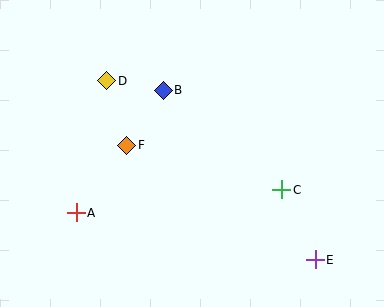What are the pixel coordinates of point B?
Point B is at (163, 90).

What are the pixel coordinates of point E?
Point E is at (315, 260).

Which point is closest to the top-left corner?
Point D is closest to the top-left corner.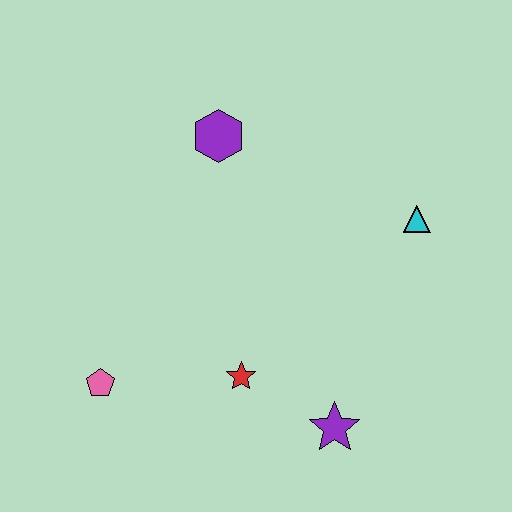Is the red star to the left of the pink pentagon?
No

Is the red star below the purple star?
No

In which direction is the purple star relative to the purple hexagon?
The purple star is below the purple hexagon.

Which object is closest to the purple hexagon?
The cyan triangle is closest to the purple hexagon.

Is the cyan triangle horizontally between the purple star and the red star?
No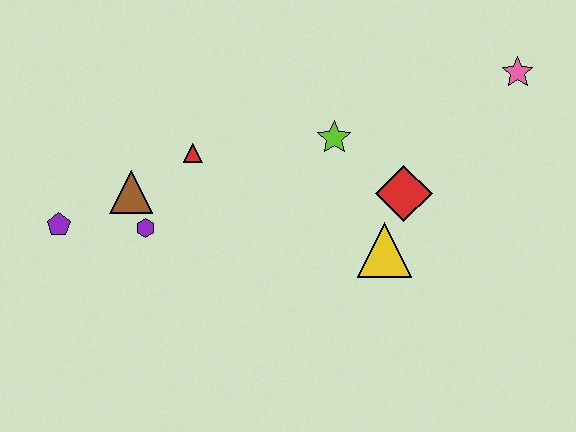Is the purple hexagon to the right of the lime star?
No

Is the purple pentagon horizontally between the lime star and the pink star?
No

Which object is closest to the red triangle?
The brown triangle is closest to the red triangle.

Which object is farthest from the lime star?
The purple pentagon is farthest from the lime star.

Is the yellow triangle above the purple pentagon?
No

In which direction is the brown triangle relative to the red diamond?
The brown triangle is to the left of the red diamond.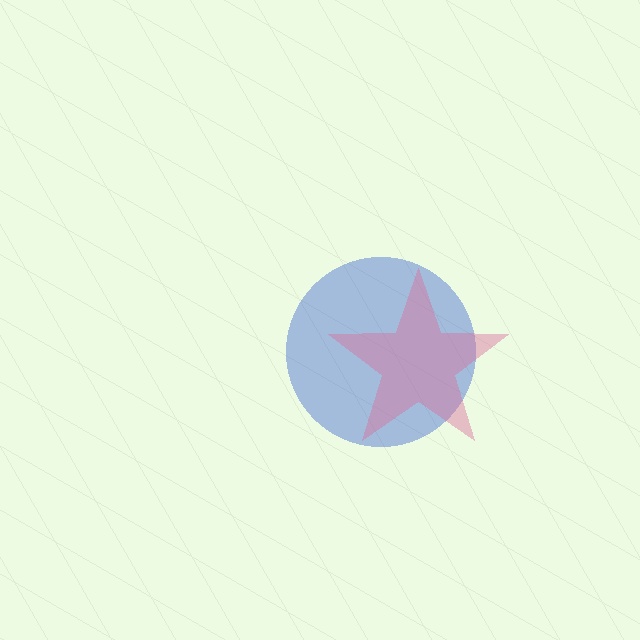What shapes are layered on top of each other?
The layered shapes are: a blue circle, a pink star.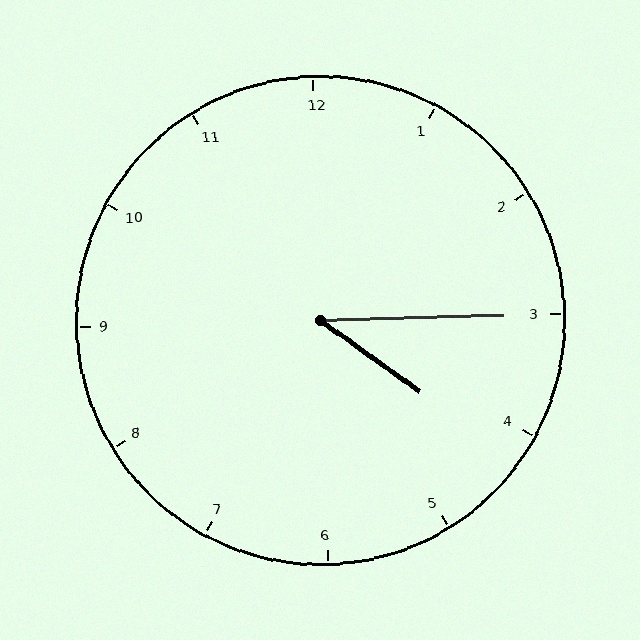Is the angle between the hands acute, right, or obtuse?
It is acute.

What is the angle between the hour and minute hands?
Approximately 38 degrees.